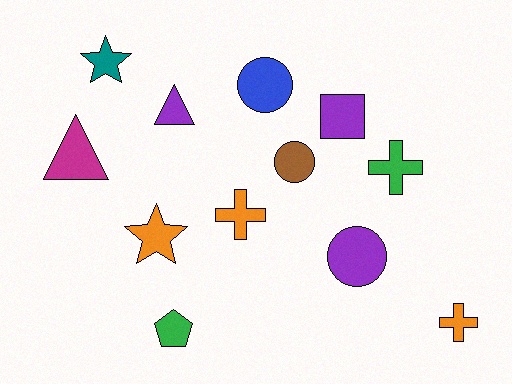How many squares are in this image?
There is 1 square.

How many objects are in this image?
There are 12 objects.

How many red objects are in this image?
There are no red objects.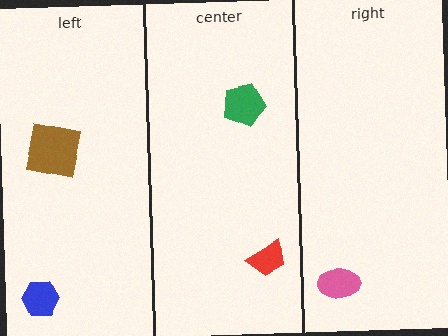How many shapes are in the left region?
2.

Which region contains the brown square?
The left region.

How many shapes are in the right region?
1.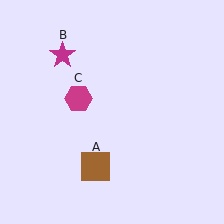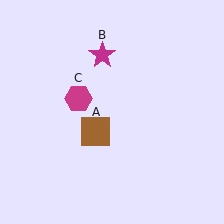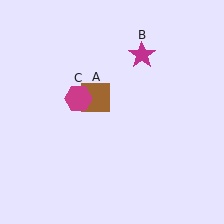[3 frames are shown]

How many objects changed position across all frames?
2 objects changed position: brown square (object A), magenta star (object B).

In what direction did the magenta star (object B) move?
The magenta star (object B) moved right.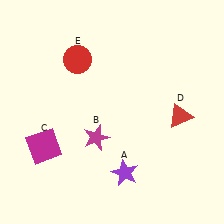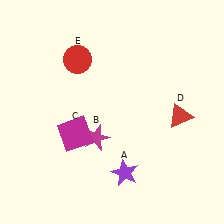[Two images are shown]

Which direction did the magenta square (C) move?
The magenta square (C) moved right.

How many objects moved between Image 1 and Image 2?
1 object moved between the two images.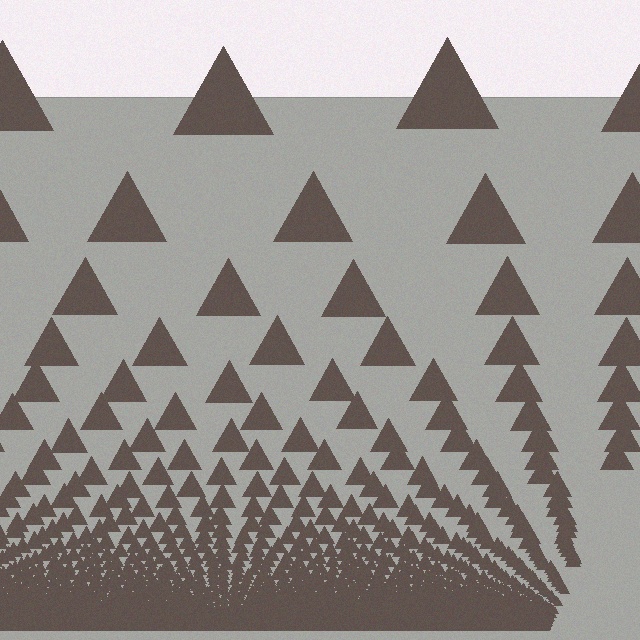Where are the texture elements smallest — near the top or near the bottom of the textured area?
Near the bottom.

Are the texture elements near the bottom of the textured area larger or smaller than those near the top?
Smaller. The gradient is inverted — elements near the bottom are smaller and denser.